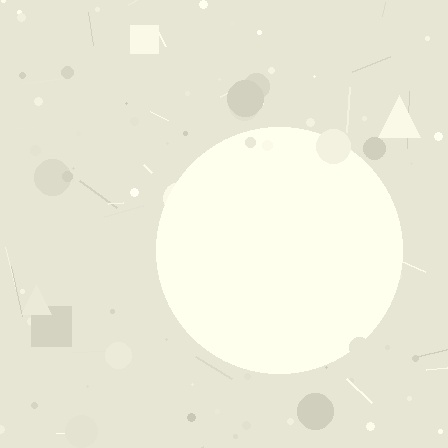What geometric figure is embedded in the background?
A circle is embedded in the background.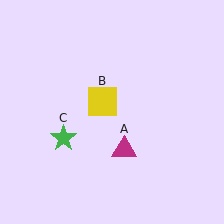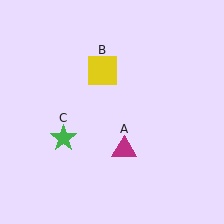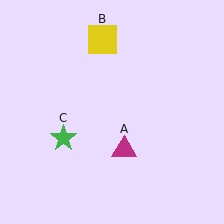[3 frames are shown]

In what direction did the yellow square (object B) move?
The yellow square (object B) moved up.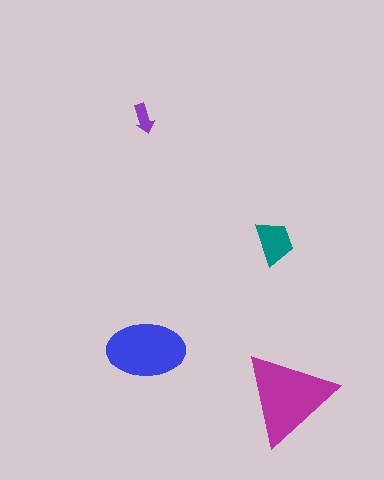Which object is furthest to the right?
The magenta triangle is rightmost.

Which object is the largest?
The magenta triangle.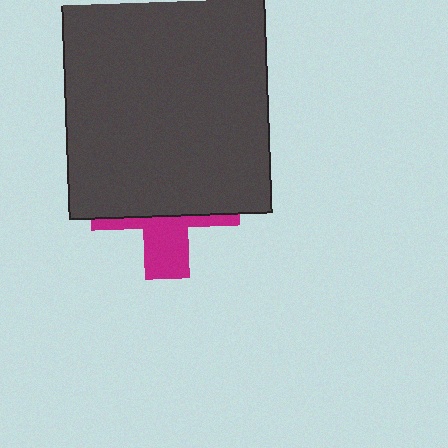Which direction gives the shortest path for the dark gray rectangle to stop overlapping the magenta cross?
Moving up gives the shortest separation.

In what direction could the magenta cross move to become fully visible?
The magenta cross could move down. That would shift it out from behind the dark gray rectangle entirely.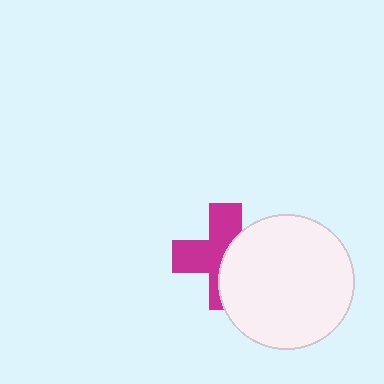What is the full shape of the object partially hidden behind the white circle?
The partially hidden object is a magenta cross.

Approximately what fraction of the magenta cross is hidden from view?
Roughly 46% of the magenta cross is hidden behind the white circle.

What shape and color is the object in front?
The object in front is a white circle.